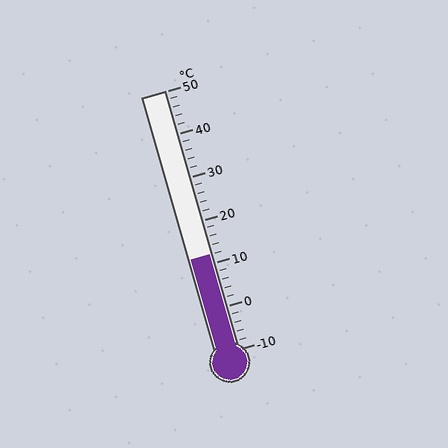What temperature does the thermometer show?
The thermometer shows approximately 12°C.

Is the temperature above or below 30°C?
The temperature is below 30°C.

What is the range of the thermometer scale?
The thermometer scale ranges from -10°C to 50°C.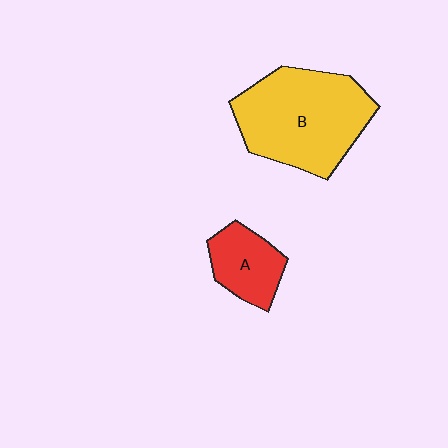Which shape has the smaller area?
Shape A (red).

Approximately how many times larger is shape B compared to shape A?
Approximately 2.4 times.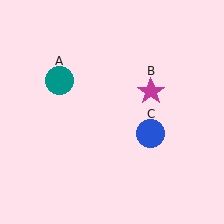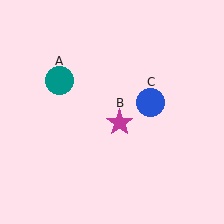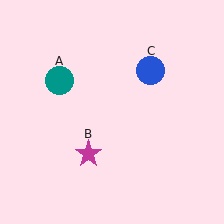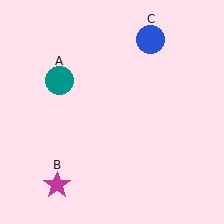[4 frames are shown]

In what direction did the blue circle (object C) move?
The blue circle (object C) moved up.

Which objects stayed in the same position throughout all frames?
Teal circle (object A) remained stationary.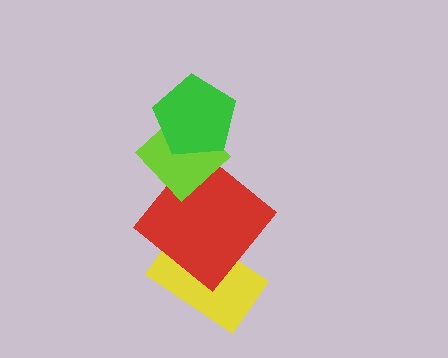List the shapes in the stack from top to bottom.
From top to bottom: the green pentagon, the lime diamond, the red diamond, the yellow rectangle.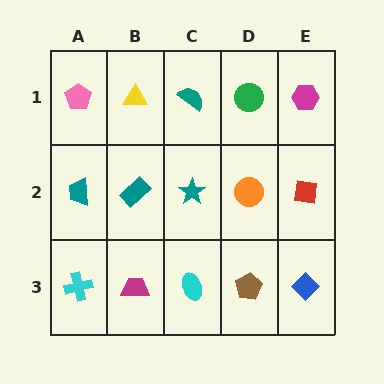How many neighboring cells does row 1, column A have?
2.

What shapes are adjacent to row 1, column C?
A teal star (row 2, column C), a yellow triangle (row 1, column B), a green circle (row 1, column D).